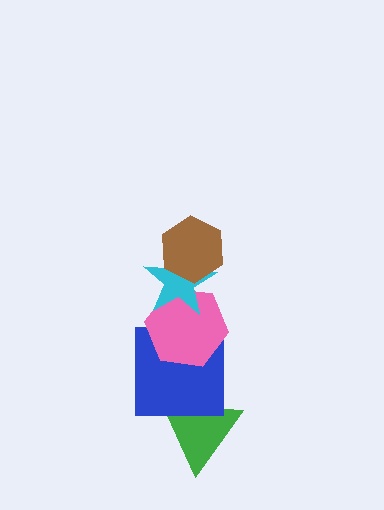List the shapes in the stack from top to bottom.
From top to bottom: the brown hexagon, the cyan star, the pink hexagon, the blue square, the green triangle.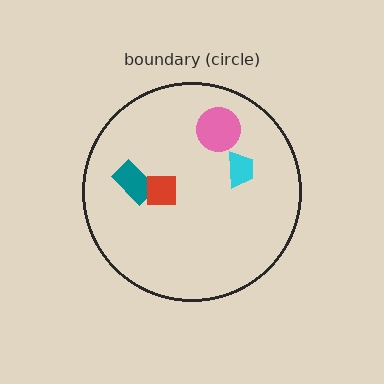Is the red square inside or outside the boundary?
Inside.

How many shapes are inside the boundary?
4 inside, 0 outside.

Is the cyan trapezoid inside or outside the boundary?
Inside.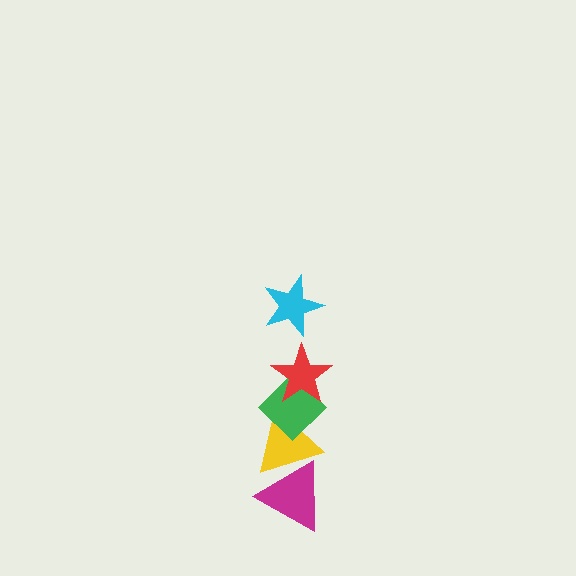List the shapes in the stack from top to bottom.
From top to bottom: the cyan star, the red star, the green diamond, the yellow triangle, the magenta triangle.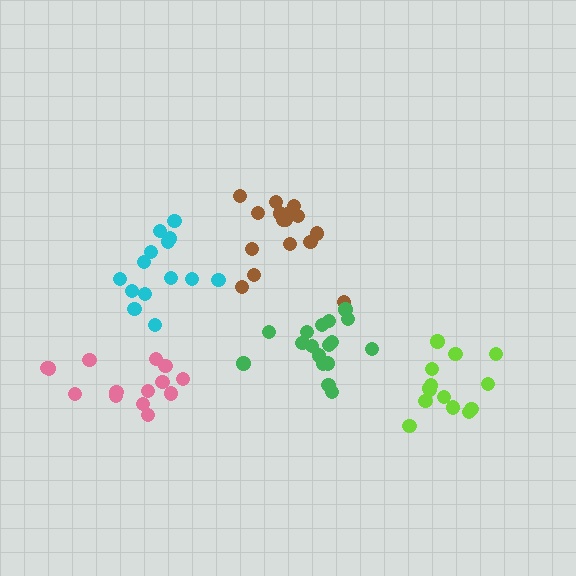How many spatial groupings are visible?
There are 5 spatial groupings.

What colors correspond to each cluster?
The clusters are colored: lime, cyan, brown, pink, green.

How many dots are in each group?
Group 1: 14 dots, Group 2: 14 dots, Group 3: 16 dots, Group 4: 14 dots, Group 5: 17 dots (75 total).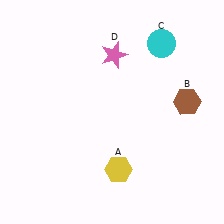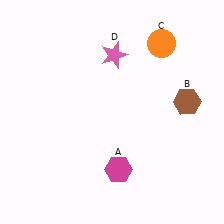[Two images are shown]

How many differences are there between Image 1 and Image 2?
There are 2 differences between the two images.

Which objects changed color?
A changed from yellow to magenta. C changed from cyan to orange.